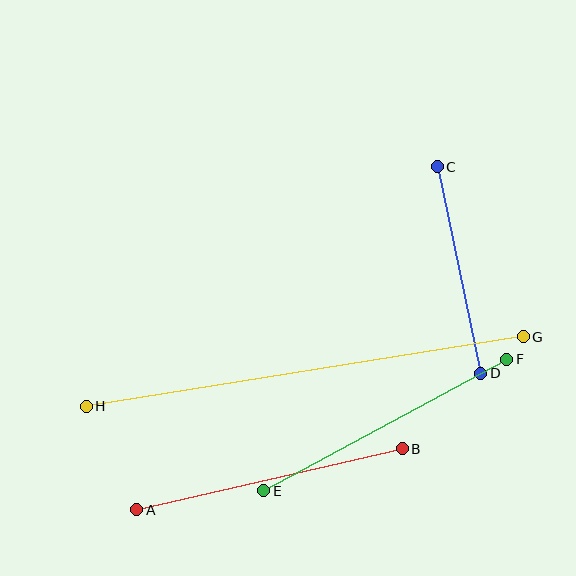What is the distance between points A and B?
The distance is approximately 272 pixels.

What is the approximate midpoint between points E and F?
The midpoint is at approximately (385, 425) pixels.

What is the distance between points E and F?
The distance is approximately 277 pixels.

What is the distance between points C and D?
The distance is approximately 211 pixels.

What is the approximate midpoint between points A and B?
The midpoint is at approximately (270, 479) pixels.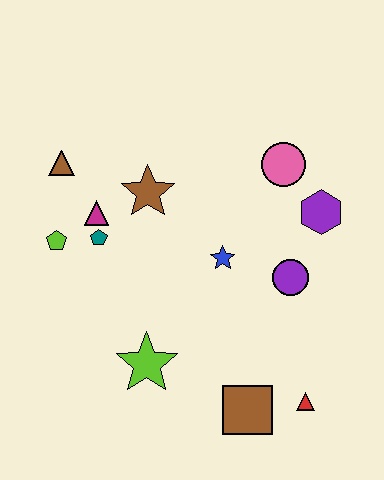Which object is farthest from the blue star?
The brown triangle is farthest from the blue star.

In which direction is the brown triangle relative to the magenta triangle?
The brown triangle is above the magenta triangle.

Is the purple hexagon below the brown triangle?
Yes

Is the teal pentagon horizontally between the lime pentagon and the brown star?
Yes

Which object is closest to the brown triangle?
The magenta triangle is closest to the brown triangle.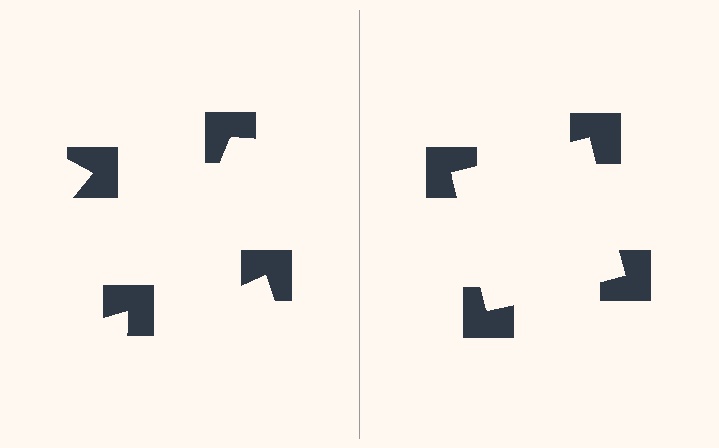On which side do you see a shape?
An illusory square appears on the right side. On the left side the wedge cuts are rotated, so no coherent shape forms.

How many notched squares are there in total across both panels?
8 — 4 on each side.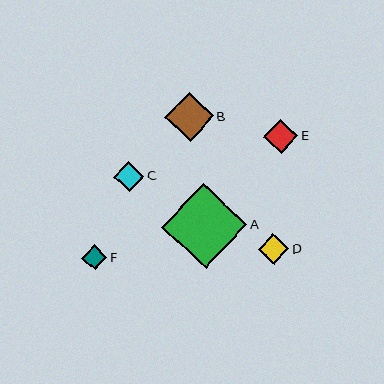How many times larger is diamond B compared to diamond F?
Diamond B is approximately 1.9 times the size of diamond F.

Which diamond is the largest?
Diamond A is the largest with a size of approximately 85 pixels.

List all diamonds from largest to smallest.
From largest to smallest: A, B, E, D, C, F.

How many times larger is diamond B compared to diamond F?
Diamond B is approximately 1.9 times the size of diamond F.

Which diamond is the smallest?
Diamond F is the smallest with a size of approximately 25 pixels.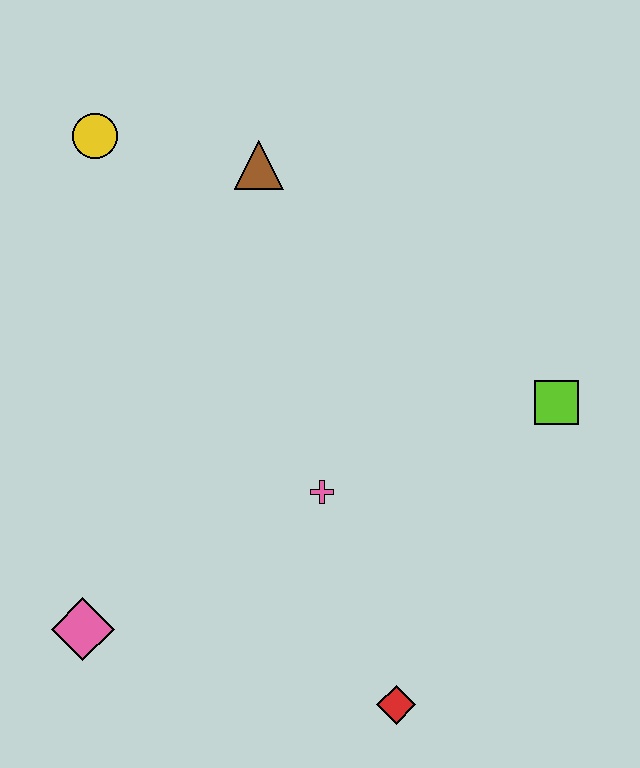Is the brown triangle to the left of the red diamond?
Yes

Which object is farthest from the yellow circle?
The red diamond is farthest from the yellow circle.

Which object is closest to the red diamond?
The pink cross is closest to the red diamond.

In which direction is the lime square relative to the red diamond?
The lime square is above the red diamond.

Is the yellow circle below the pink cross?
No